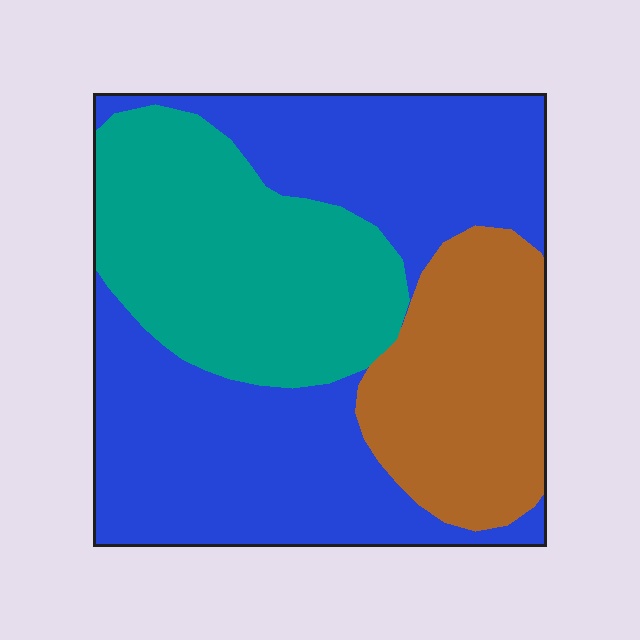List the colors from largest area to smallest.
From largest to smallest: blue, teal, brown.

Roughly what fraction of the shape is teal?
Teal covers roughly 30% of the shape.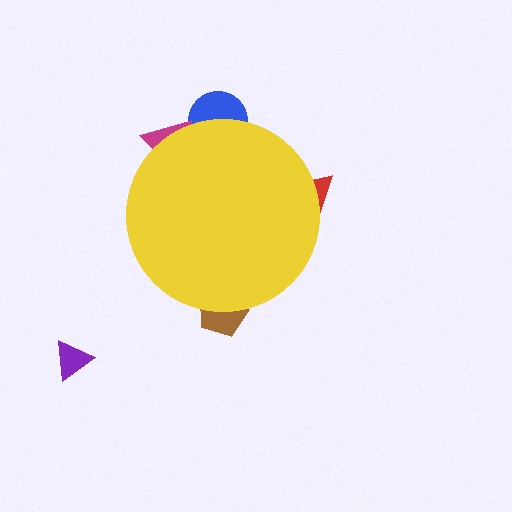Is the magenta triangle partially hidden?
Yes, the magenta triangle is partially hidden behind the yellow circle.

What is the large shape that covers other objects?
A yellow circle.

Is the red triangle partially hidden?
Yes, the red triangle is partially hidden behind the yellow circle.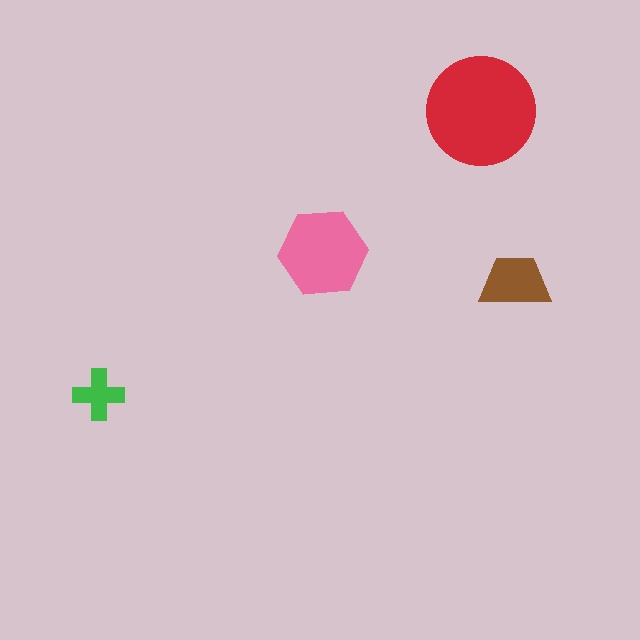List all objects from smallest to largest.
The green cross, the brown trapezoid, the pink hexagon, the red circle.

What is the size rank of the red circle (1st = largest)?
1st.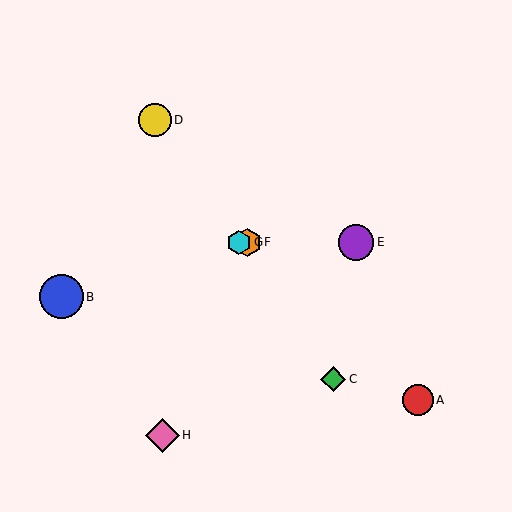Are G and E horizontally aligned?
Yes, both are at y≈242.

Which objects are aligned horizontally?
Objects E, F, G are aligned horizontally.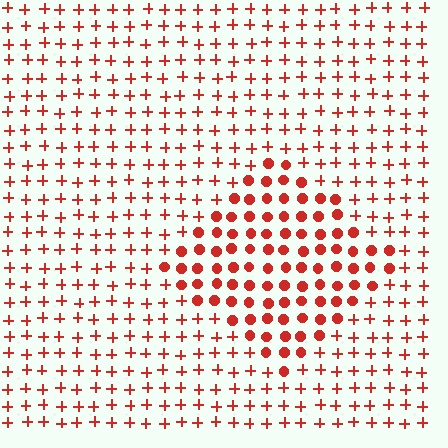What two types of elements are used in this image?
The image uses circles inside the diamond region and plus signs outside it.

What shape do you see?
I see a diamond.